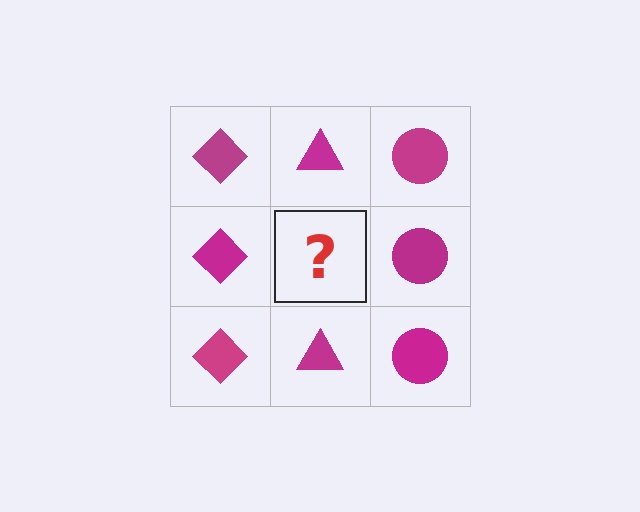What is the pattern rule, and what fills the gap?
The rule is that each column has a consistent shape. The gap should be filled with a magenta triangle.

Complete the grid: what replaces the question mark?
The question mark should be replaced with a magenta triangle.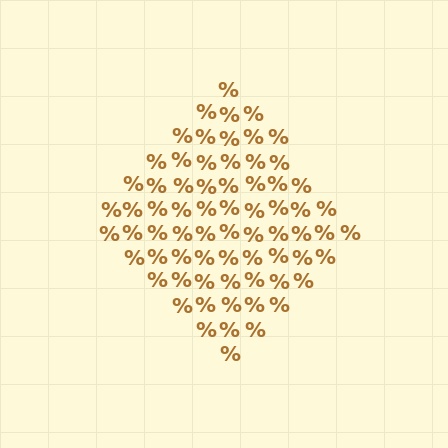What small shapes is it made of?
It is made of small percent signs.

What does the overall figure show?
The overall figure shows a diamond.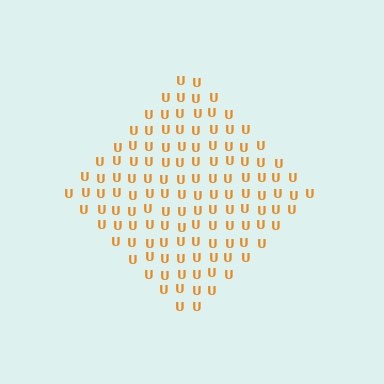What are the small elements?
The small elements are letter U's.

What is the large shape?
The large shape is a diamond.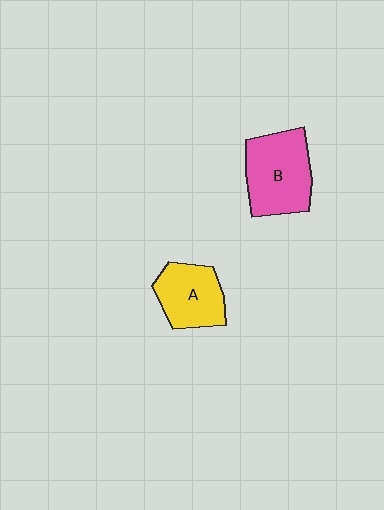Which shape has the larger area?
Shape B (pink).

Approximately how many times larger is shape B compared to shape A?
Approximately 1.3 times.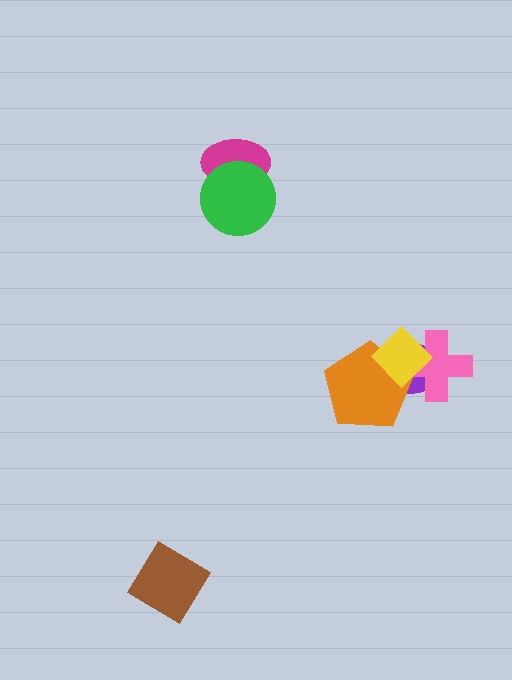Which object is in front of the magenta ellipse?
The green circle is in front of the magenta ellipse.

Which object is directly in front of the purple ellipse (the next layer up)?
The pink cross is directly in front of the purple ellipse.